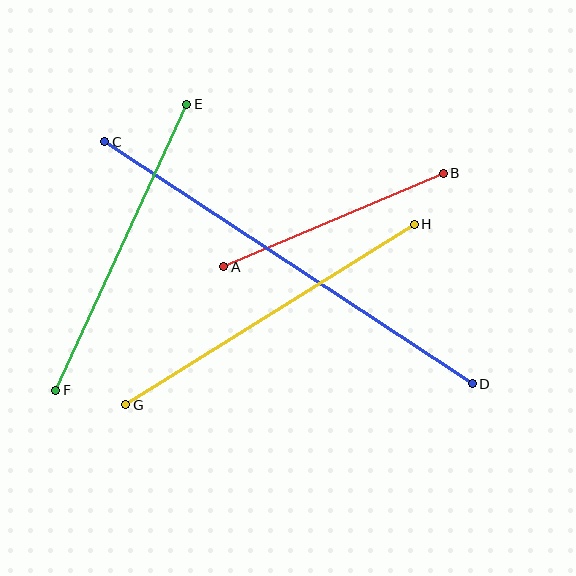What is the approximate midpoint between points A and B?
The midpoint is at approximately (334, 220) pixels.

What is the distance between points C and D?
The distance is approximately 440 pixels.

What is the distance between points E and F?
The distance is approximately 314 pixels.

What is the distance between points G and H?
The distance is approximately 340 pixels.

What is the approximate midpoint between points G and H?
The midpoint is at approximately (270, 315) pixels.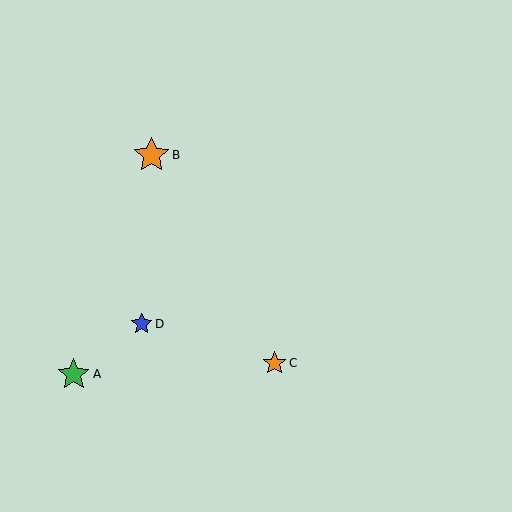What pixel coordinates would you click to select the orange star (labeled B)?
Click at (151, 155) to select the orange star B.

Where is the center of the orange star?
The center of the orange star is at (274, 363).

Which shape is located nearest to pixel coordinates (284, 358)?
The orange star (labeled C) at (274, 363) is nearest to that location.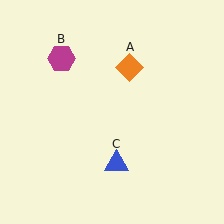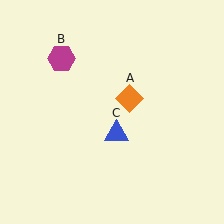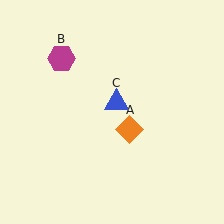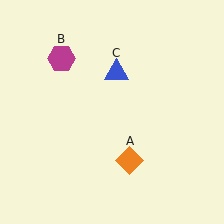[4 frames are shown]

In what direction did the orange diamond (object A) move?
The orange diamond (object A) moved down.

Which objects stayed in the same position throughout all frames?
Magenta hexagon (object B) remained stationary.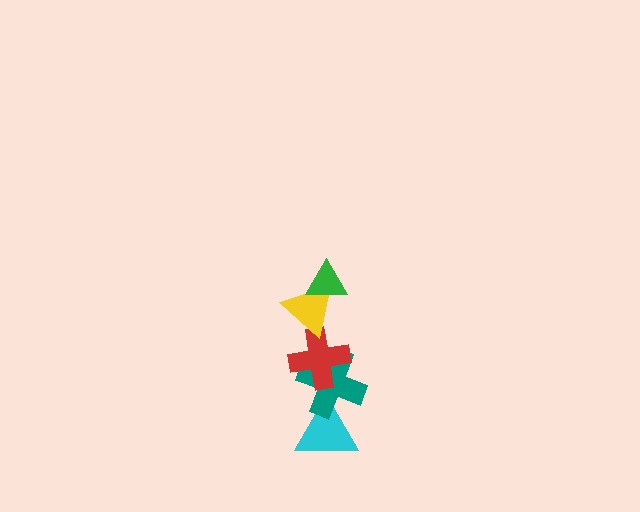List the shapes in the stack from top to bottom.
From top to bottom: the green triangle, the yellow triangle, the red cross, the teal cross, the cyan triangle.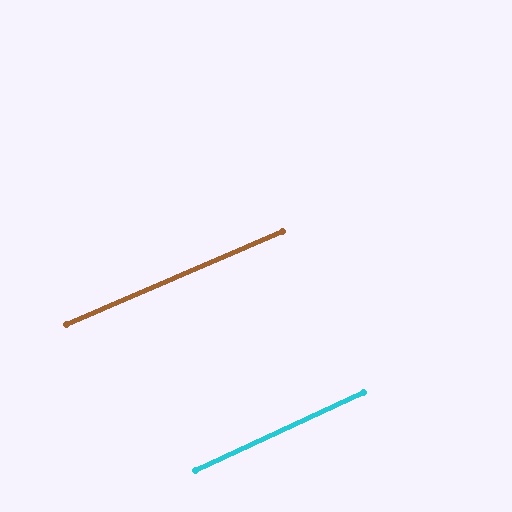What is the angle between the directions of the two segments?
Approximately 2 degrees.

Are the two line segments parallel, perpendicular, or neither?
Parallel — their directions differ by only 1.7°.